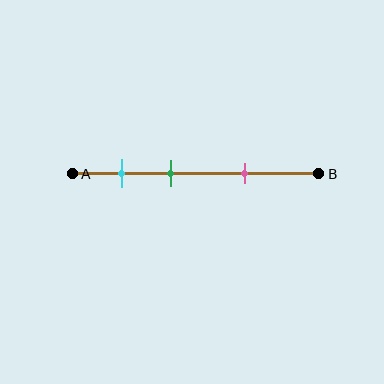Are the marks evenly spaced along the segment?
Yes, the marks are approximately evenly spaced.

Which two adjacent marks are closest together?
The cyan and green marks are the closest adjacent pair.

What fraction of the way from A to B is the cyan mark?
The cyan mark is approximately 20% (0.2) of the way from A to B.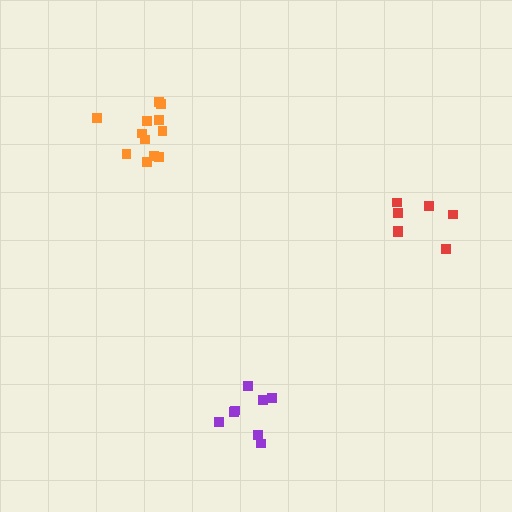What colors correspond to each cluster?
The clusters are colored: purple, orange, red.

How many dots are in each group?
Group 1: 8 dots, Group 2: 12 dots, Group 3: 7 dots (27 total).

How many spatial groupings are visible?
There are 3 spatial groupings.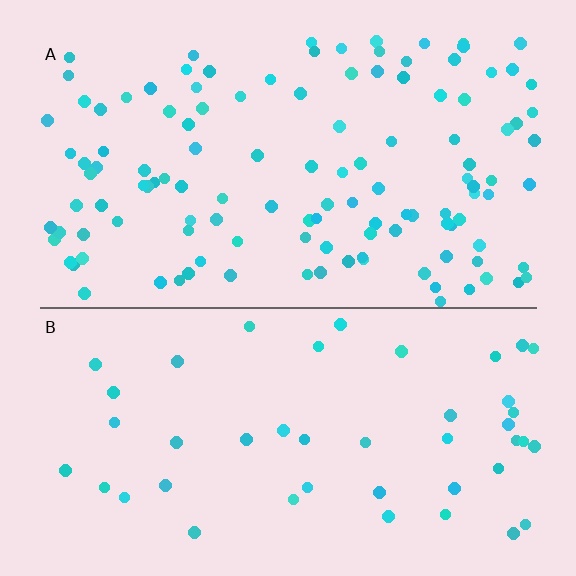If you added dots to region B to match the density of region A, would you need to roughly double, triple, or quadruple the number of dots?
Approximately triple.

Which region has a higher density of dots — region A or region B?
A (the top).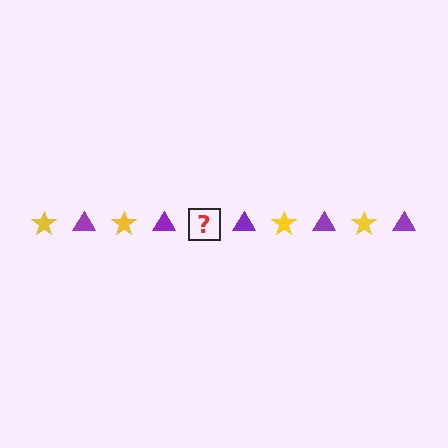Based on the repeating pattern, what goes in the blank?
The blank should be a yellow star.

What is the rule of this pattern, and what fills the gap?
The rule is that the pattern alternates between yellow star and purple triangle. The gap should be filled with a yellow star.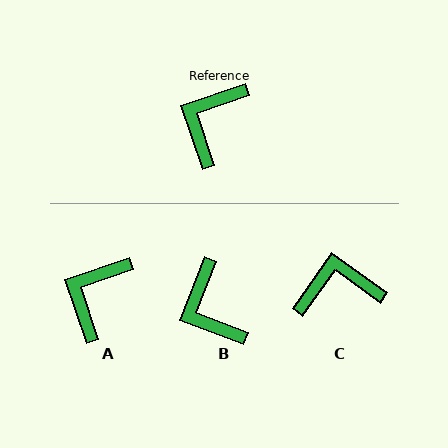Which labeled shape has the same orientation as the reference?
A.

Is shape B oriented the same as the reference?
No, it is off by about 50 degrees.